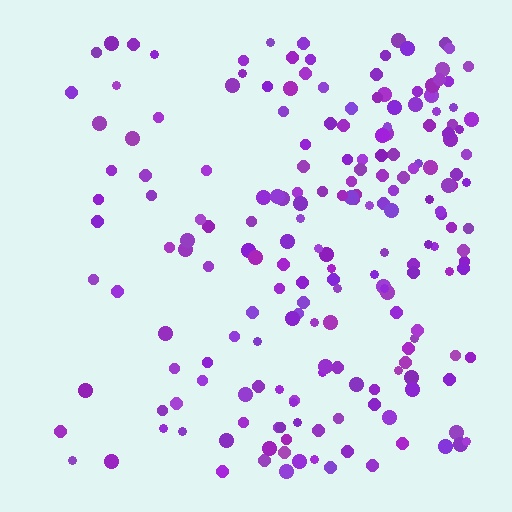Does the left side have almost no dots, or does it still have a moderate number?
Still a moderate number, just noticeably fewer than the right.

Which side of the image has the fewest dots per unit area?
The left.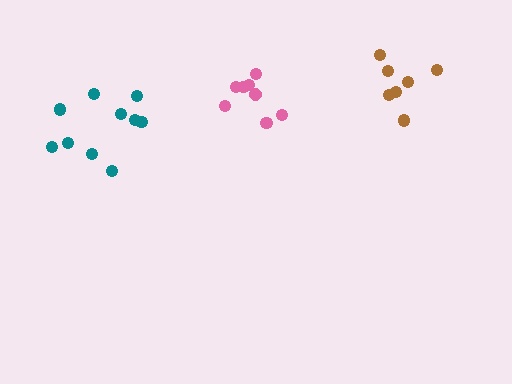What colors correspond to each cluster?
The clusters are colored: pink, teal, brown.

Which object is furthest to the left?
The teal cluster is leftmost.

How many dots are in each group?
Group 1: 8 dots, Group 2: 10 dots, Group 3: 7 dots (25 total).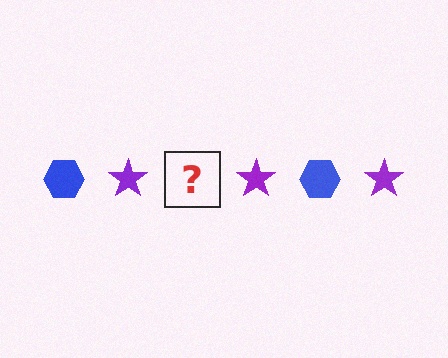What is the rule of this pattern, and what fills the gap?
The rule is that the pattern alternates between blue hexagon and purple star. The gap should be filled with a blue hexagon.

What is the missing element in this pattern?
The missing element is a blue hexagon.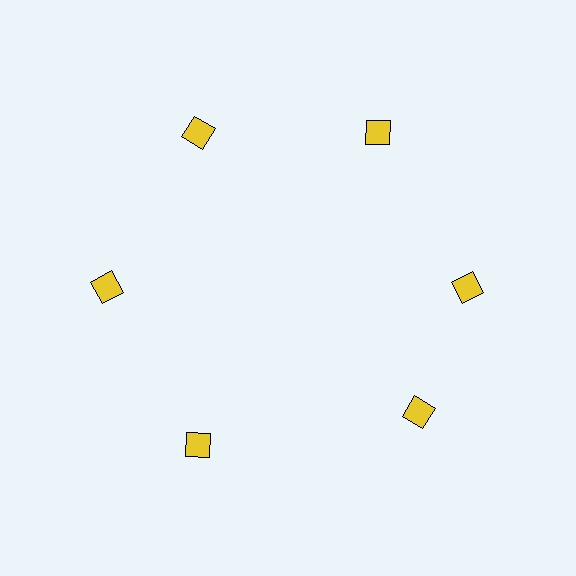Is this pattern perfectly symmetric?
No. The 6 yellow diamonds are arranged in a ring, but one element near the 5 o'clock position is rotated out of alignment along the ring, breaking the 6-fold rotational symmetry.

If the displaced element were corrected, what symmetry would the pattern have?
It would have 6-fold rotational symmetry — the pattern would map onto itself every 60 degrees.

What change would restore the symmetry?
The symmetry would be restored by rotating it back into even spacing with its neighbors so that all 6 diamonds sit at equal angles and equal distance from the center.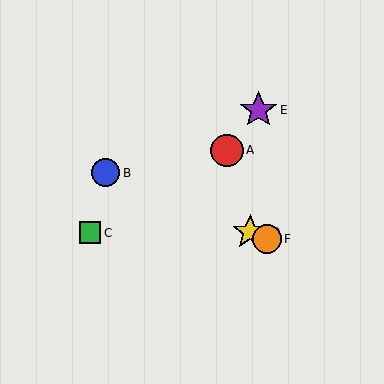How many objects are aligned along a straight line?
3 objects (B, D, F) are aligned along a straight line.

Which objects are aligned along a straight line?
Objects B, D, F are aligned along a straight line.